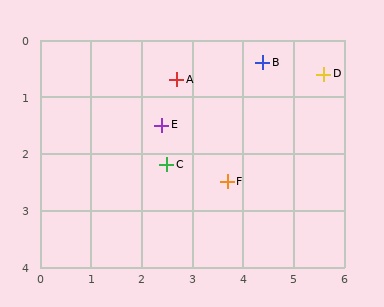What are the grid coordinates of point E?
Point E is at approximately (2.4, 1.5).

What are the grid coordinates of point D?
Point D is at approximately (5.6, 0.6).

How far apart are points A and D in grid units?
Points A and D are about 2.9 grid units apart.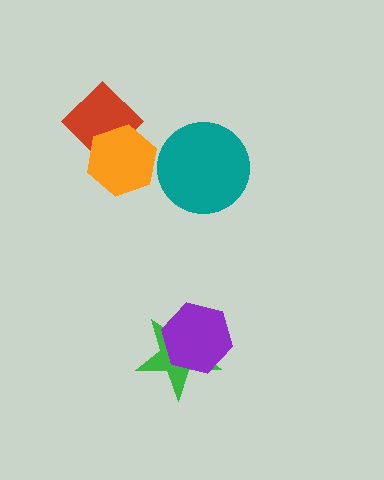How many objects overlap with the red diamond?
1 object overlaps with the red diamond.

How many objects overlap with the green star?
1 object overlaps with the green star.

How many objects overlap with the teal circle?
0 objects overlap with the teal circle.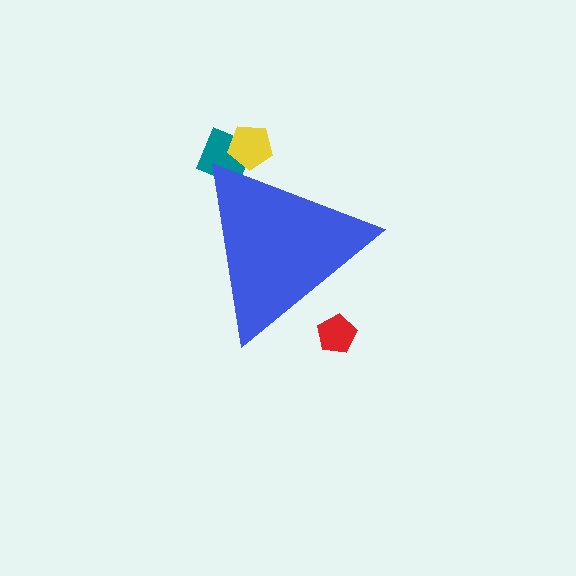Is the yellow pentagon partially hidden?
Yes, the yellow pentagon is partially hidden behind the blue triangle.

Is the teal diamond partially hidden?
Yes, the teal diamond is partially hidden behind the blue triangle.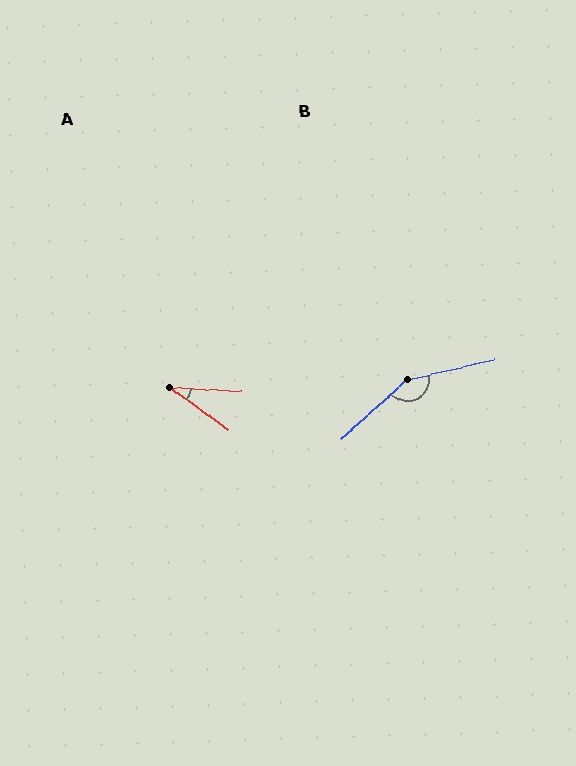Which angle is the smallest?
A, at approximately 33 degrees.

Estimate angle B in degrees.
Approximately 151 degrees.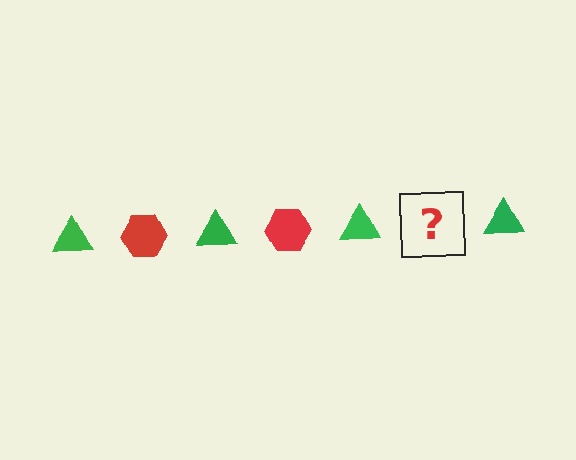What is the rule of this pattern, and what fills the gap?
The rule is that the pattern alternates between green triangle and red hexagon. The gap should be filled with a red hexagon.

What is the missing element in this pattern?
The missing element is a red hexagon.